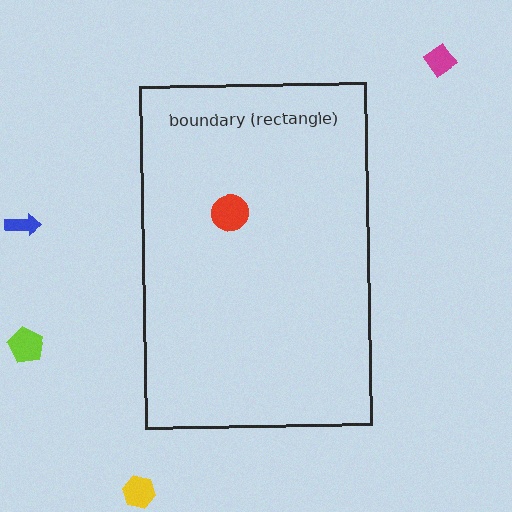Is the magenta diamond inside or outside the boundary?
Outside.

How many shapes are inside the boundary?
1 inside, 4 outside.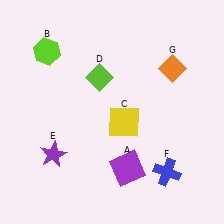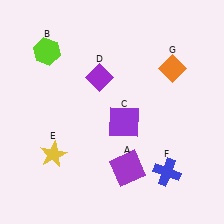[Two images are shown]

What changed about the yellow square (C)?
In Image 1, C is yellow. In Image 2, it changed to purple.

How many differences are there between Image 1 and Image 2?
There are 3 differences between the two images.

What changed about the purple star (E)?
In Image 1, E is purple. In Image 2, it changed to yellow.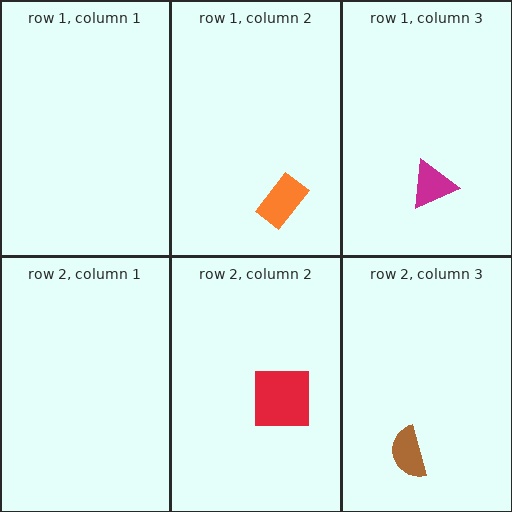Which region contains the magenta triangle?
The row 1, column 3 region.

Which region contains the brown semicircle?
The row 2, column 3 region.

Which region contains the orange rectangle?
The row 1, column 2 region.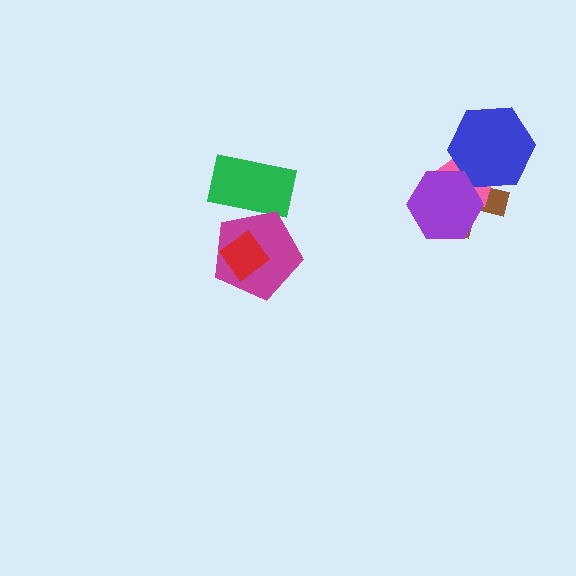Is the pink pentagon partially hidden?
Yes, it is partially covered by another shape.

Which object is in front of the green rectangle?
The magenta pentagon is in front of the green rectangle.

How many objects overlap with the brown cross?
3 objects overlap with the brown cross.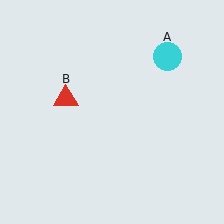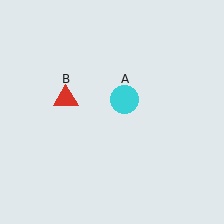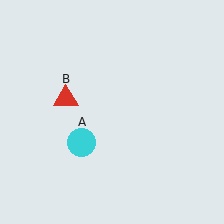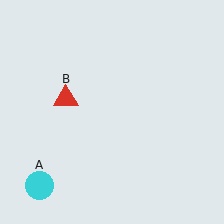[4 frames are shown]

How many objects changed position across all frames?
1 object changed position: cyan circle (object A).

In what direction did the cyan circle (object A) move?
The cyan circle (object A) moved down and to the left.